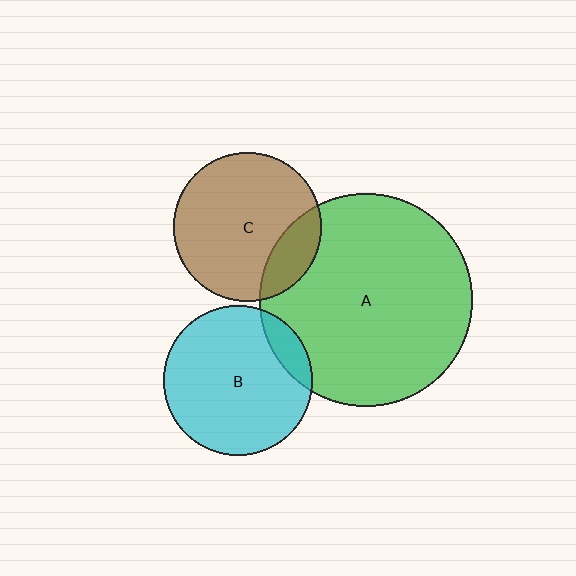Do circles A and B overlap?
Yes.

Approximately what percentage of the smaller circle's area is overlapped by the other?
Approximately 10%.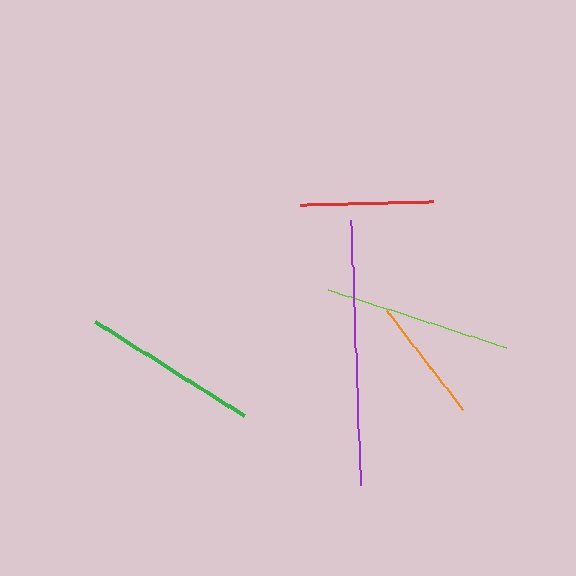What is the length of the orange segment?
The orange segment is approximately 125 pixels long.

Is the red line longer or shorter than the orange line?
The red line is longer than the orange line.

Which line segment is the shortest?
The orange line is the shortest at approximately 125 pixels.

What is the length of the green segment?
The green segment is approximately 177 pixels long.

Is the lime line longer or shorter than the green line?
The lime line is longer than the green line.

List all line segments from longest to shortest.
From longest to shortest: purple, lime, green, red, orange.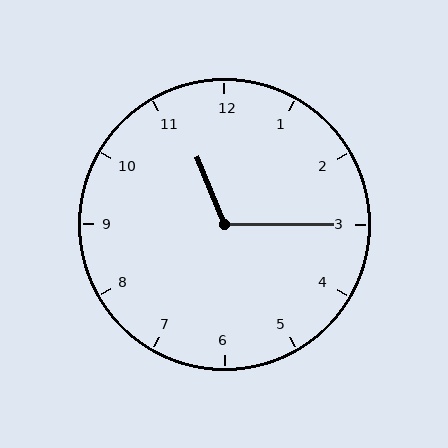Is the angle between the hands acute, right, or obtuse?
It is obtuse.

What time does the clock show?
11:15.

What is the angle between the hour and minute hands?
Approximately 112 degrees.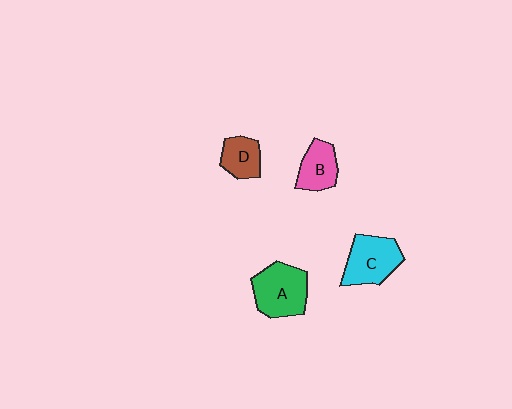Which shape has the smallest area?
Shape D (brown).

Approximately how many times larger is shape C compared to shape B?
Approximately 1.4 times.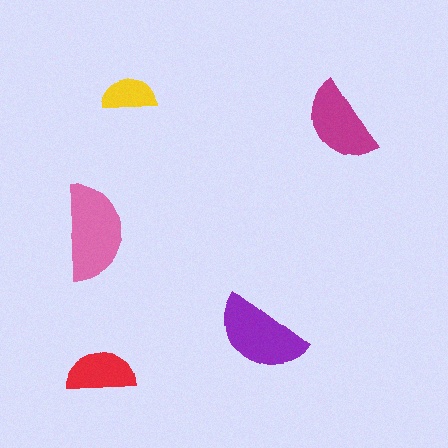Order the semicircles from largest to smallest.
the pink one, the purple one, the magenta one, the red one, the yellow one.